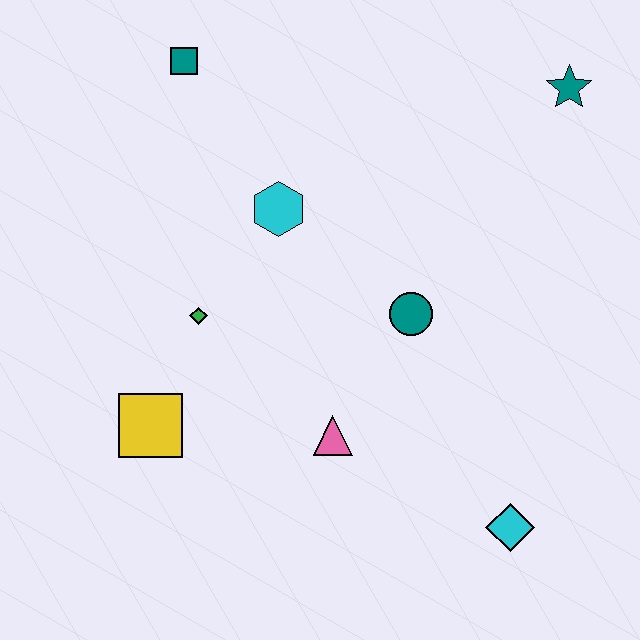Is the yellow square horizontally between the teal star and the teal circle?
No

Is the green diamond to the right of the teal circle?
No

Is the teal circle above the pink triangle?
Yes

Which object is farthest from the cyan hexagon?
The cyan diamond is farthest from the cyan hexagon.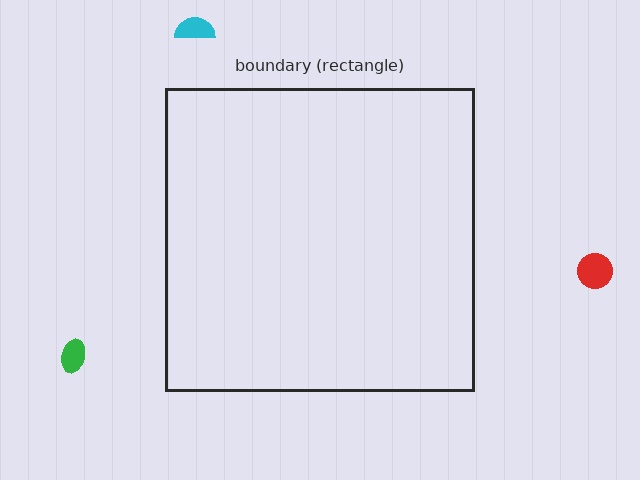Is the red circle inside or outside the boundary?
Outside.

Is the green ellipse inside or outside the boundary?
Outside.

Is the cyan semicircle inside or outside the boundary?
Outside.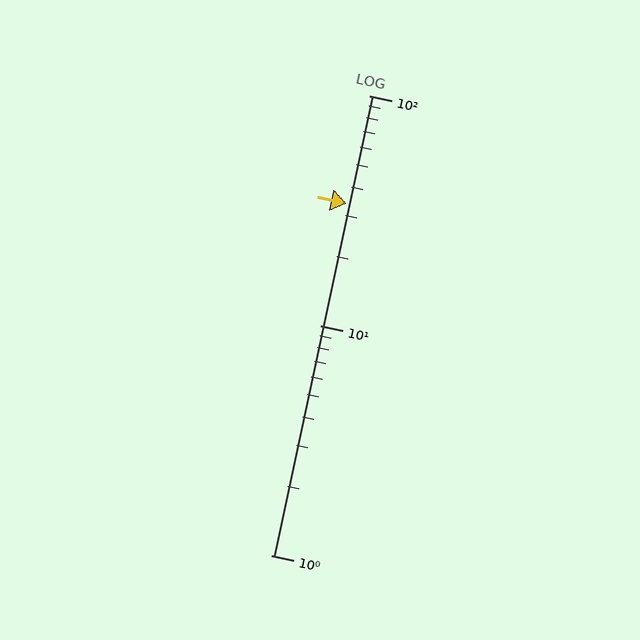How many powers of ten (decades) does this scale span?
The scale spans 2 decades, from 1 to 100.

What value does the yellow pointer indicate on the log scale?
The pointer indicates approximately 34.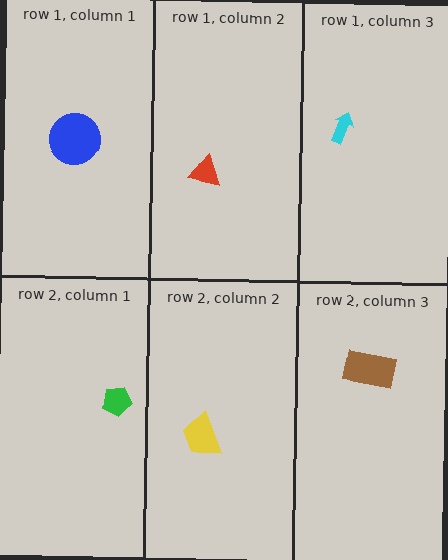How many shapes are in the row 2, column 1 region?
1.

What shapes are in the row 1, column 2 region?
The red triangle.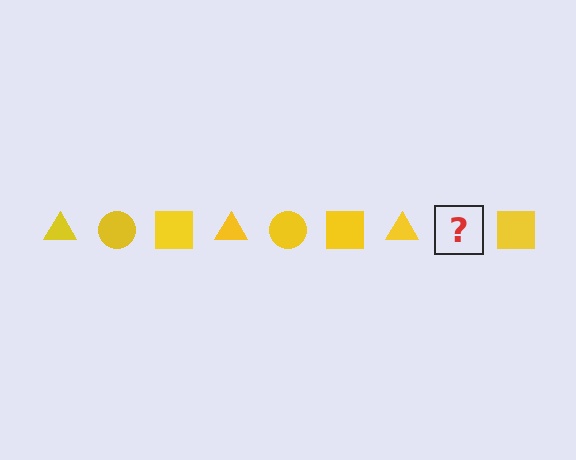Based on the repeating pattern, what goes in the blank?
The blank should be a yellow circle.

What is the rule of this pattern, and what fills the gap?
The rule is that the pattern cycles through triangle, circle, square shapes in yellow. The gap should be filled with a yellow circle.